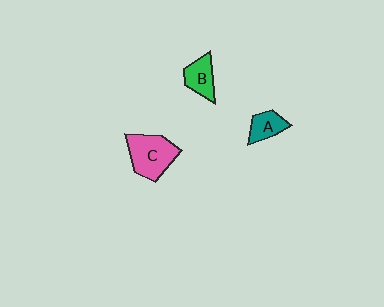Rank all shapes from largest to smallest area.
From largest to smallest: C (pink), B (green), A (teal).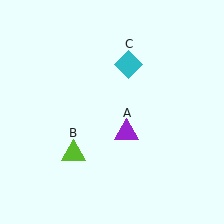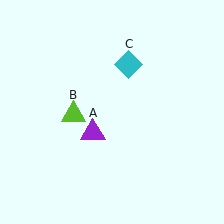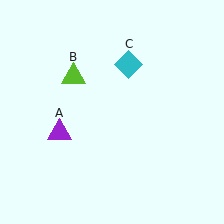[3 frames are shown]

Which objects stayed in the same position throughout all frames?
Cyan diamond (object C) remained stationary.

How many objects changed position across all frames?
2 objects changed position: purple triangle (object A), lime triangle (object B).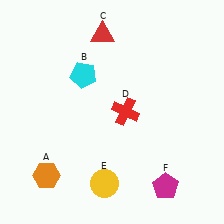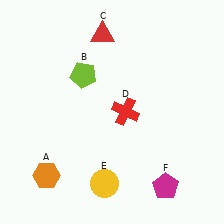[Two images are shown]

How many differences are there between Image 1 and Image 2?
There is 1 difference between the two images.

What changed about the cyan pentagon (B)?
In Image 1, B is cyan. In Image 2, it changed to lime.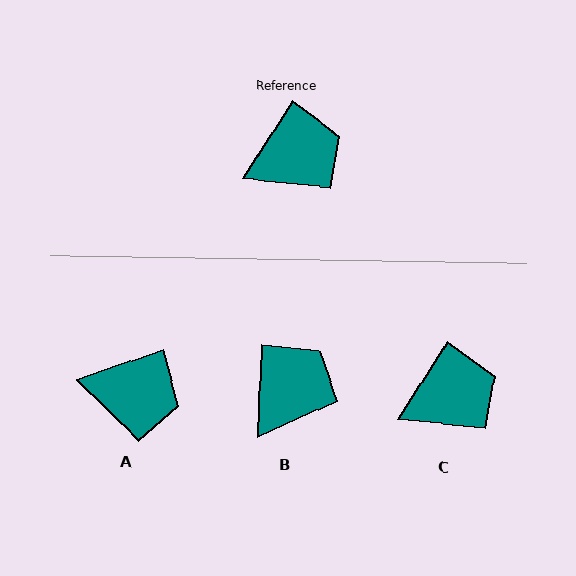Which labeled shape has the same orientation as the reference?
C.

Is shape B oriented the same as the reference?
No, it is off by about 30 degrees.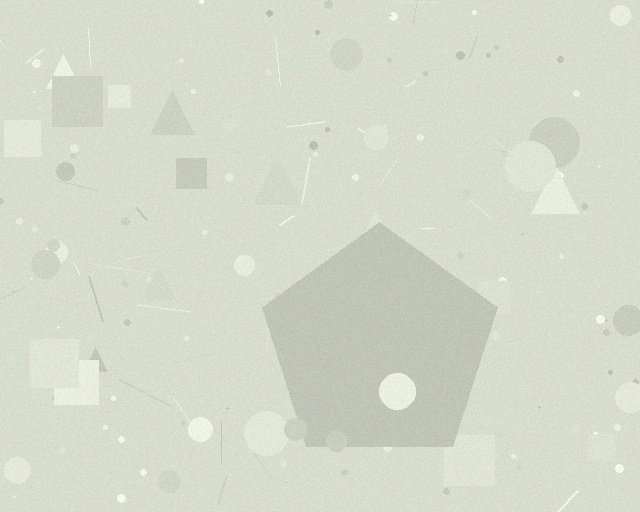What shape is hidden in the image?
A pentagon is hidden in the image.